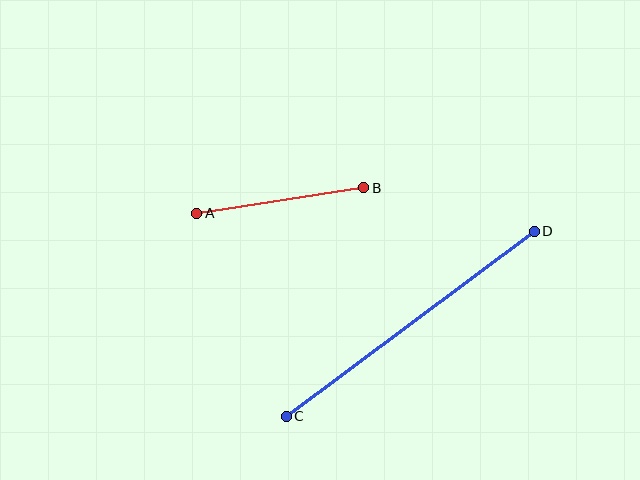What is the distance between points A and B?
The distance is approximately 169 pixels.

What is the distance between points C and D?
The distance is approximately 310 pixels.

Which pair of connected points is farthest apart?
Points C and D are farthest apart.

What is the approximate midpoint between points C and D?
The midpoint is at approximately (410, 324) pixels.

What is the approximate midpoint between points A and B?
The midpoint is at approximately (280, 201) pixels.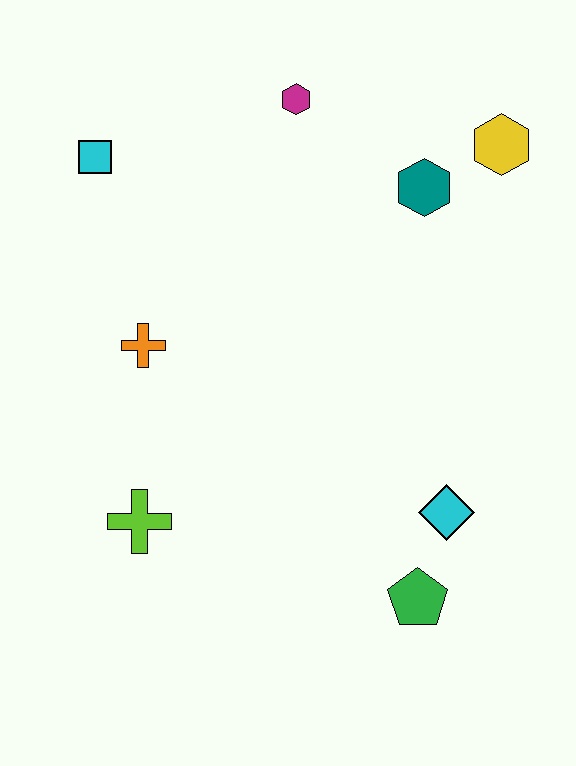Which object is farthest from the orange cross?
The yellow hexagon is farthest from the orange cross.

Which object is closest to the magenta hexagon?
The teal hexagon is closest to the magenta hexagon.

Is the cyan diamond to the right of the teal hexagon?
Yes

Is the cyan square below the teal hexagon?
No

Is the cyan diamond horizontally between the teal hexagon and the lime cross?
No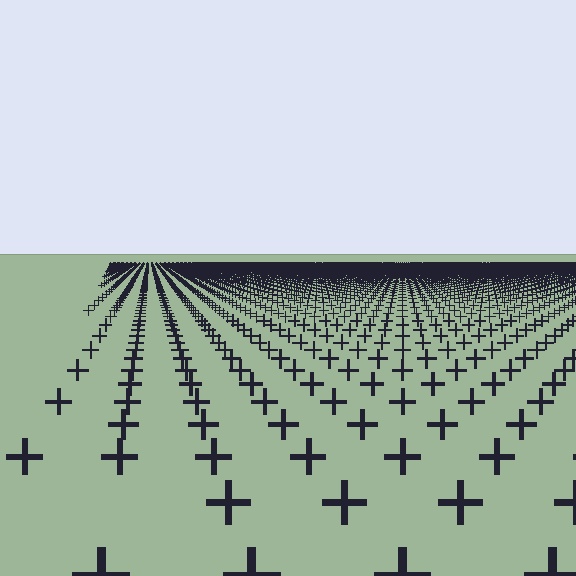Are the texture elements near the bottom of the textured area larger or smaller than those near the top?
Larger. Near the bottom, elements are closer to the viewer and appear at a bigger on-screen size.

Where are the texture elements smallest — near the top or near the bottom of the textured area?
Near the top.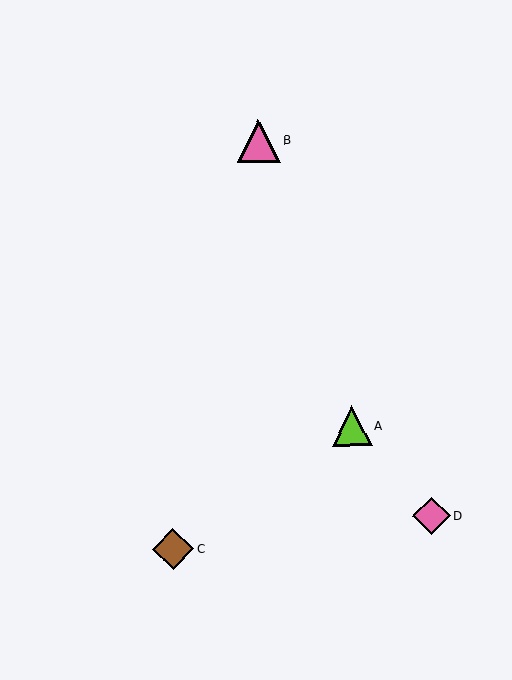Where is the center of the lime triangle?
The center of the lime triangle is at (352, 426).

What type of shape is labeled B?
Shape B is a pink triangle.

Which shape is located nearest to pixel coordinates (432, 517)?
The pink diamond (labeled D) at (431, 516) is nearest to that location.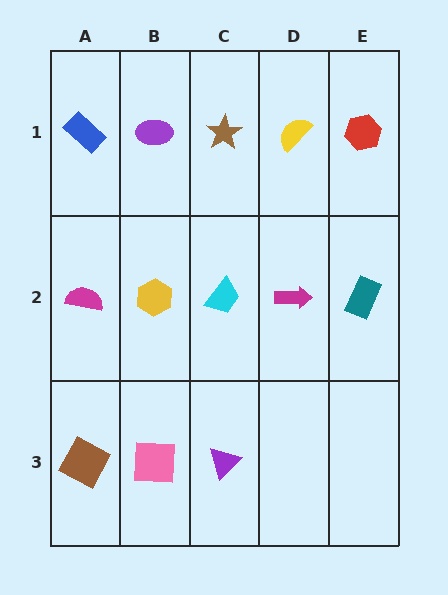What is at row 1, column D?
A yellow semicircle.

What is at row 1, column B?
A purple ellipse.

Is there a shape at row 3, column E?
No, that cell is empty.